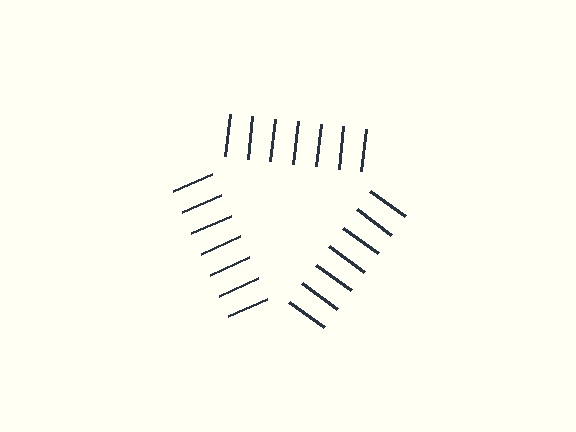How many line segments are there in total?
21 — 7 along each of the 3 edges.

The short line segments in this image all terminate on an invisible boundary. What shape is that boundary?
An illusory triangle — the line segments terminate on its edges but no continuous stroke is drawn.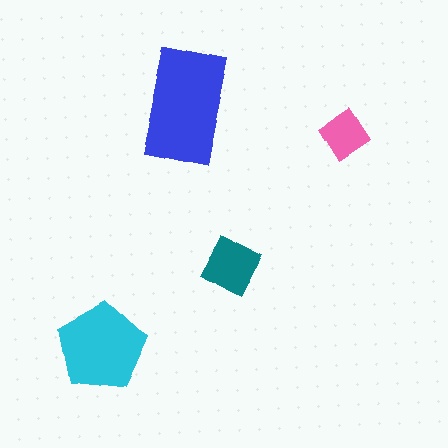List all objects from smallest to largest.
The pink diamond, the teal diamond, the cyan pentagon, the blue rectangle.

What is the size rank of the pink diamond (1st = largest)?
4th.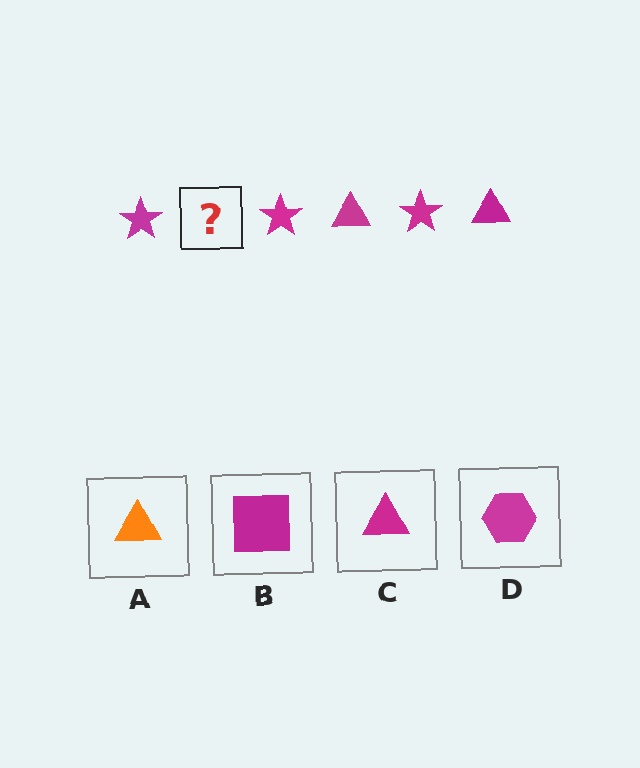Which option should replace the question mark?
Option C.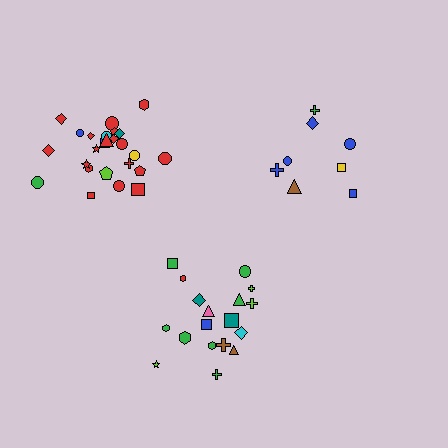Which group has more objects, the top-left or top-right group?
The top-left group.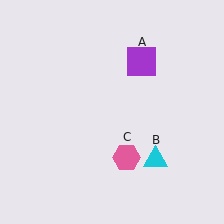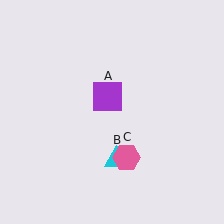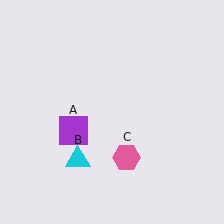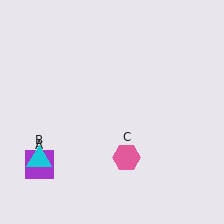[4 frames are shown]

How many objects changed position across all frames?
2 objects changed position: purple square (object A), cyan triangle (object B).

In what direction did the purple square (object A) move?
The purple square (object A) moved down and to the left.